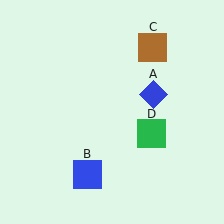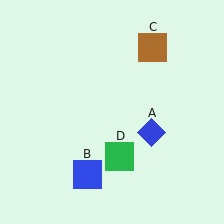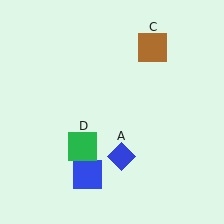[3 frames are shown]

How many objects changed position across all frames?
2 objects changed position: blue diamond (object A), green square (object D).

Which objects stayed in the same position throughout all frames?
Blue square (object B) and brown square (object C) remained stationary.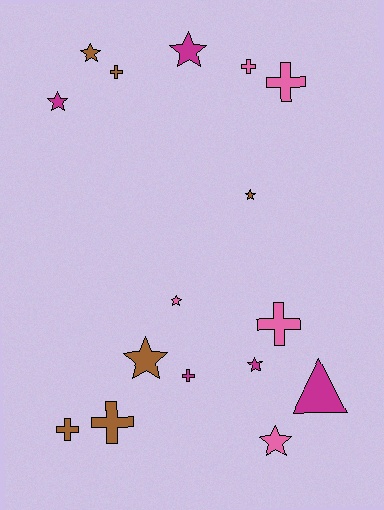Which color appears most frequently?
Brown, with 6 objects.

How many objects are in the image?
There are 16 objects.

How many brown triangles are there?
There are no brown triangles.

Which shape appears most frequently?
Star, with 8 objects.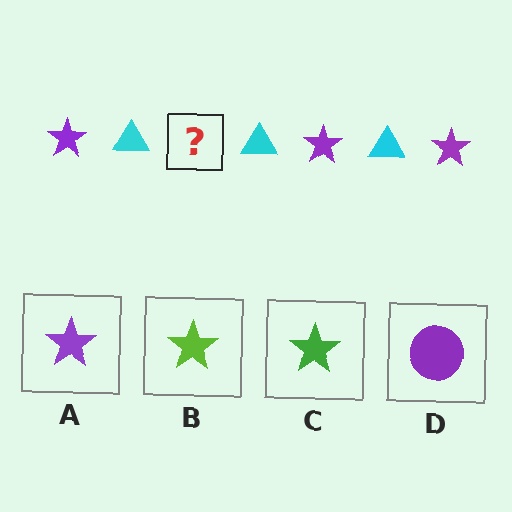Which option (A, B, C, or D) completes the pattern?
A.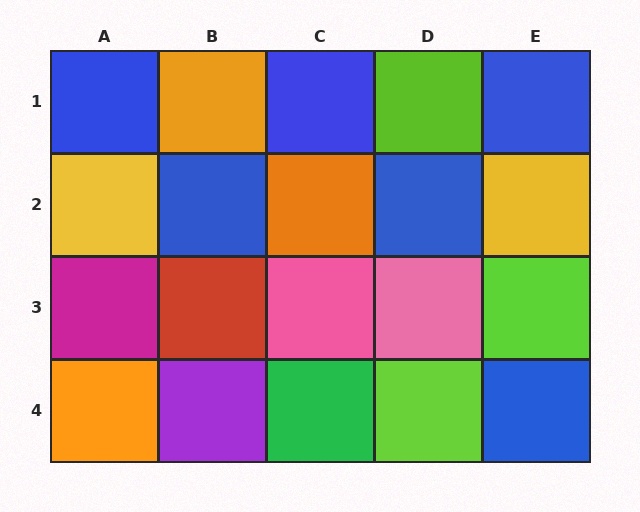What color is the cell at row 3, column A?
Magenta.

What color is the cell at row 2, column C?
Orange.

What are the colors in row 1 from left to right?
Blue, orange, blue, lime, blue.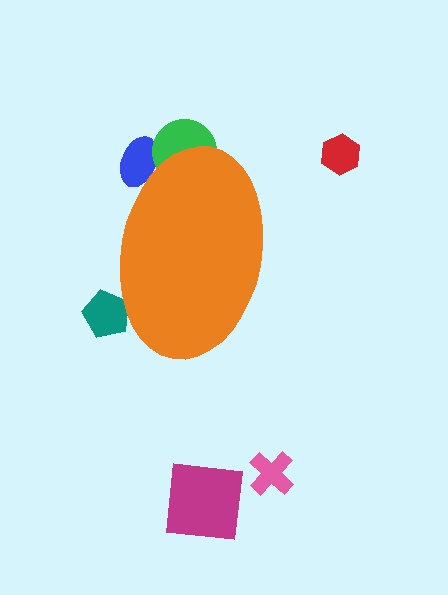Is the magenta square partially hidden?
No, the magenta square is fully visible.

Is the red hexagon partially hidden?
No, the red hexagon is fully visible.